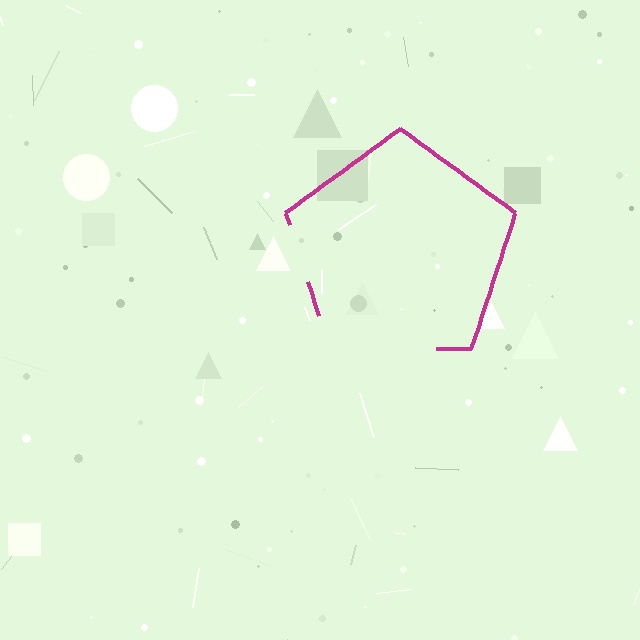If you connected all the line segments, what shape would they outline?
They would outline a pentagon.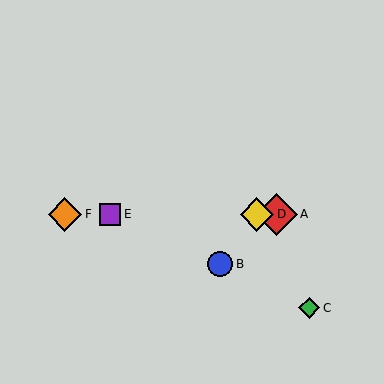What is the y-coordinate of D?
Object D is at y≈214.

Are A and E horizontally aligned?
Yes, both are at y≈214.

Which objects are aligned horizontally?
Objects A, D, E, F are aligned horizontally.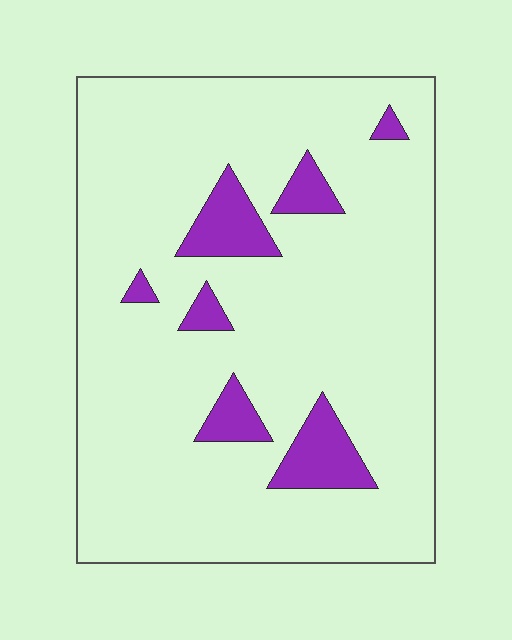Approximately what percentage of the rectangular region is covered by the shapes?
Approximately 10%.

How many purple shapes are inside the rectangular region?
7.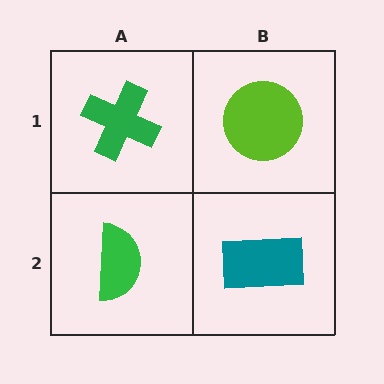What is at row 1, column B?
A lime circle.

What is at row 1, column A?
A green cross.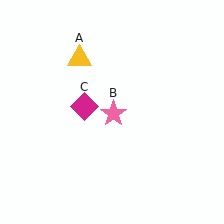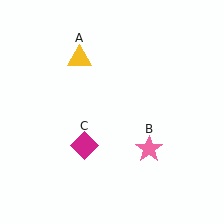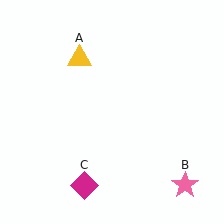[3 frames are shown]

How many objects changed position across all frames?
2 objects changed position: pink star (object B), magenta diamond (object C).